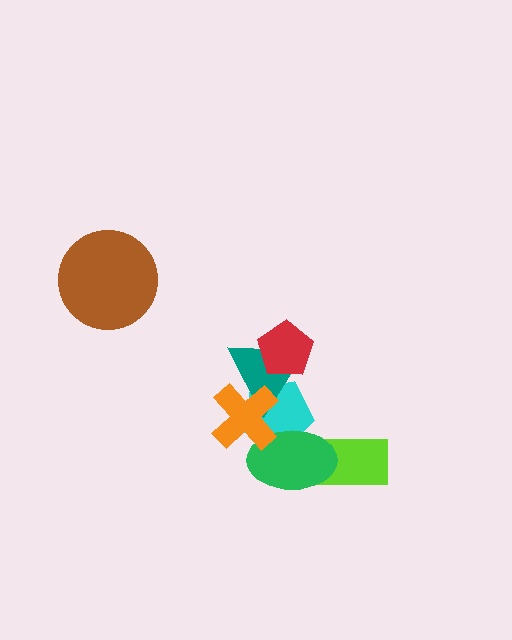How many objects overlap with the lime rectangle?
1 object overlaps with the lime rectangle.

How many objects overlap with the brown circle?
0 objects overlap with the brown circle.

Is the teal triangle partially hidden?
Yes, it is partially covered by another shape.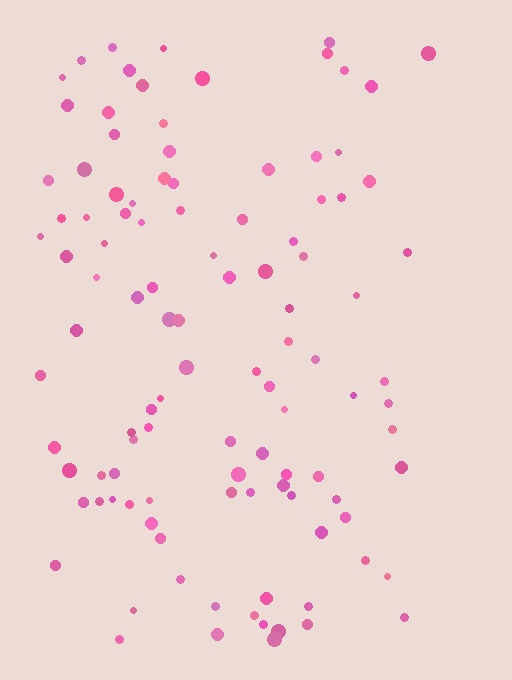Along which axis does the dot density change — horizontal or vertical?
Horizontal.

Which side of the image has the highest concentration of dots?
The left.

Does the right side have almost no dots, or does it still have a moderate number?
Still a moderate number, just noticeably fewer than the left.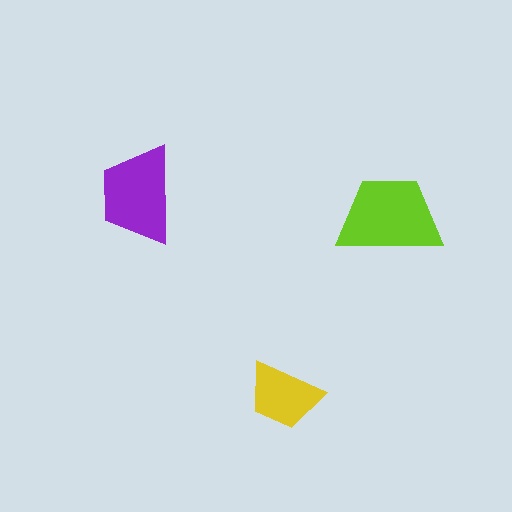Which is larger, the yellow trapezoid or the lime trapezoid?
The lime one.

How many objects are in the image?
There are 3 objects in the image.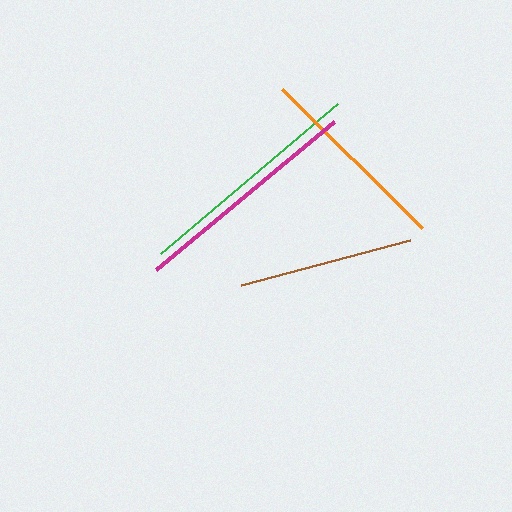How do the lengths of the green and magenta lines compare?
The green and magenta lines are approximately the same length.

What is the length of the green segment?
The green segment is approximately 232 pixels long.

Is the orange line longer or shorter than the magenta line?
The magenta line is longer than the orange line.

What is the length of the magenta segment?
The magenta segment is approximately 232 pixels long.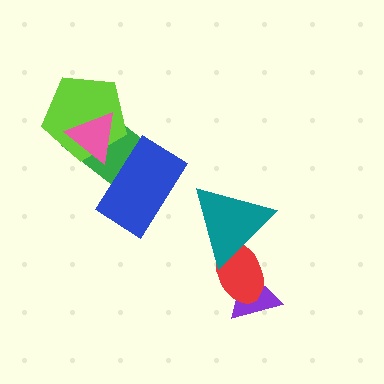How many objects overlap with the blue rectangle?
1 object overlaps with the blue rectangle.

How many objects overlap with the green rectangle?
3 objects overlap with the green rectangle.